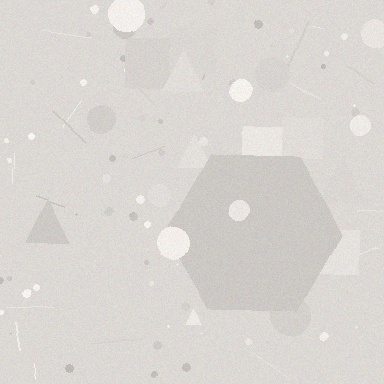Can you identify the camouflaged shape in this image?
The camouflaged shape is a hexagon.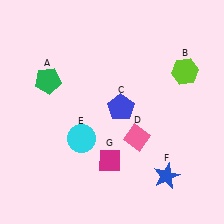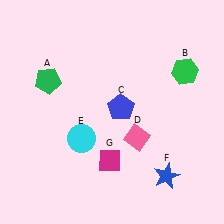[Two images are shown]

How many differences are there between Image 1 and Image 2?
There is 1 difference between the two images.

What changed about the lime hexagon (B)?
In Image 1, B is lime. In Image 2, it changed to green.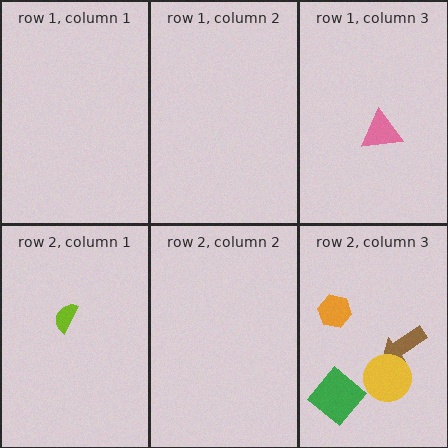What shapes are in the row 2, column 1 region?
The lime semicircle.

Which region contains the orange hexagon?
The row 2, column 3 region.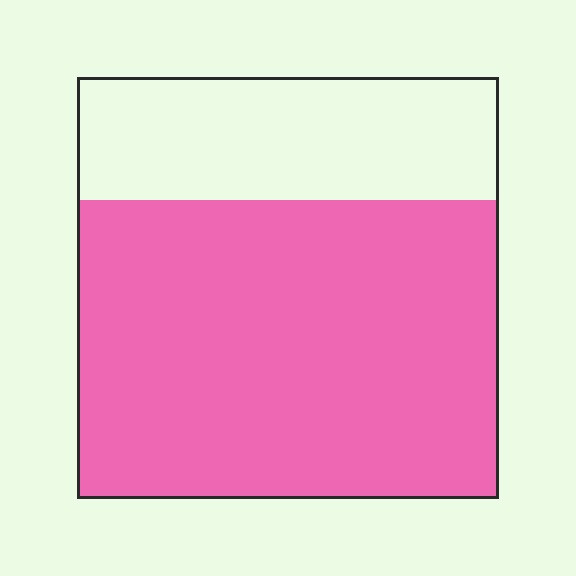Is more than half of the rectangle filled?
Yes.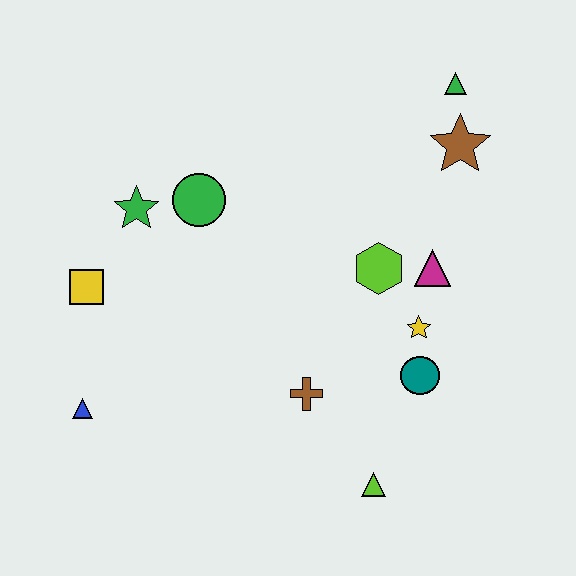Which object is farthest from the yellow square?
The green triangle is farthest from the yellow square.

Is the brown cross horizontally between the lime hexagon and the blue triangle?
Yes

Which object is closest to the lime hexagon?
The magenta triangle is closest to the lime hexagon.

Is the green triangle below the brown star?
No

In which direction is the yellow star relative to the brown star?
The yellow star is below the brown star.